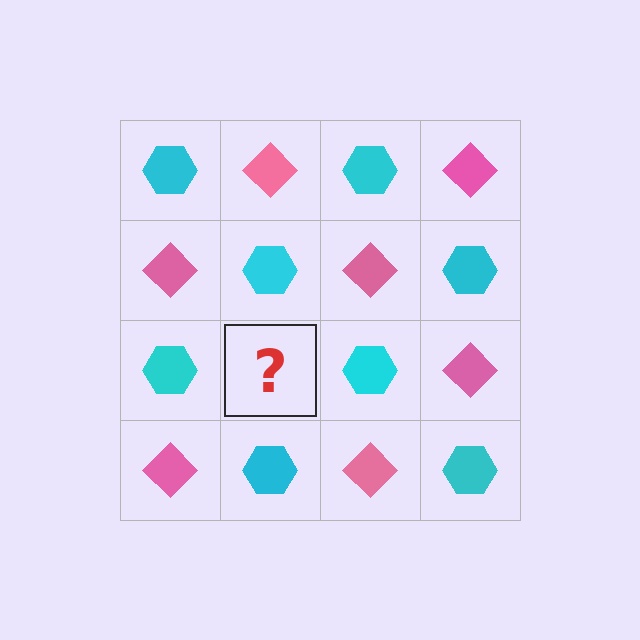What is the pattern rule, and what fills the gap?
The rule is that it alternates cyan hexagon and pink diamond in a checkerboard pattern. The gap should be filled with a pink diamond.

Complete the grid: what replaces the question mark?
The question mark should be replaced with a pink diamond.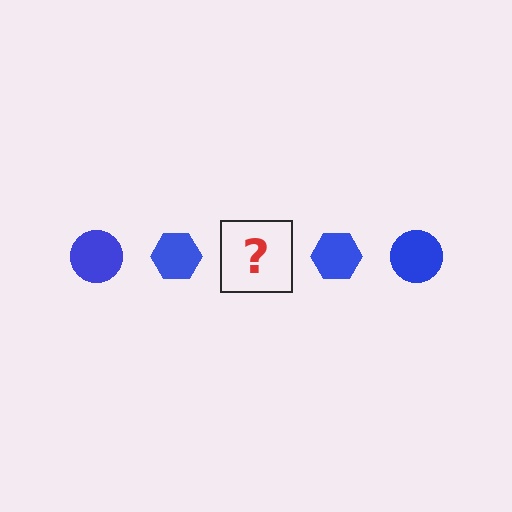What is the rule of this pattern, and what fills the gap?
The rule is that the pattern cycles through circle, hexagon shapes in blue. The gap should be filled with a blue circle.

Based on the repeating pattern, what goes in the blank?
The blank should be a blue circle.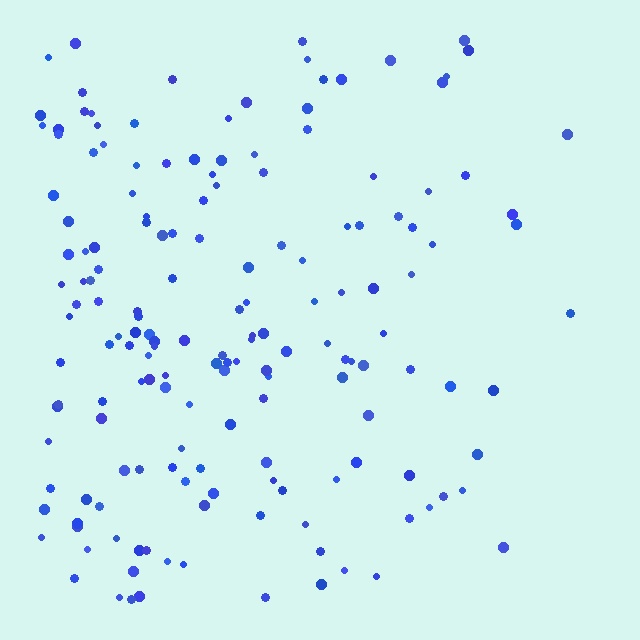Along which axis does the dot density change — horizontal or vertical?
Horizontal.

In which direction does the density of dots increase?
From right to left, with the left side densest.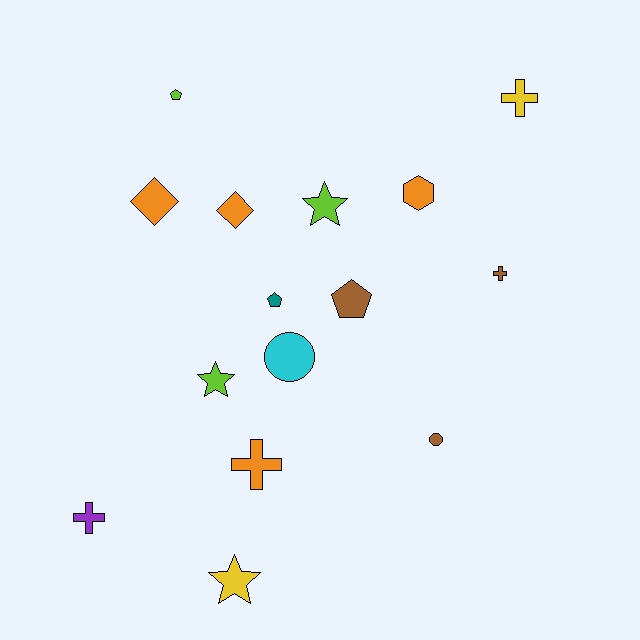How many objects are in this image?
There are 15 objects.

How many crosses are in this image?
There are 4 crosses.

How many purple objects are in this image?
There is 1 purple object.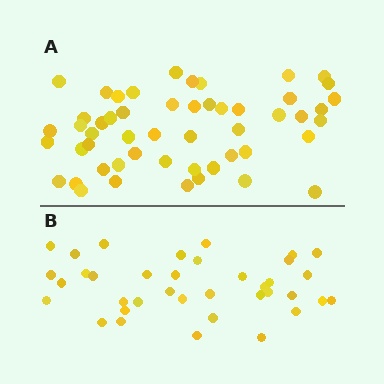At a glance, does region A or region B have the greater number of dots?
Region A (the top region) has more dots.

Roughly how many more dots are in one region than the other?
Region A has approximately 15 more dots than region B.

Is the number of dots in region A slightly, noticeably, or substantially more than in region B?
Region A has noticeably more, but not dramatically so. The ratio is roughly 1.4 to 1.